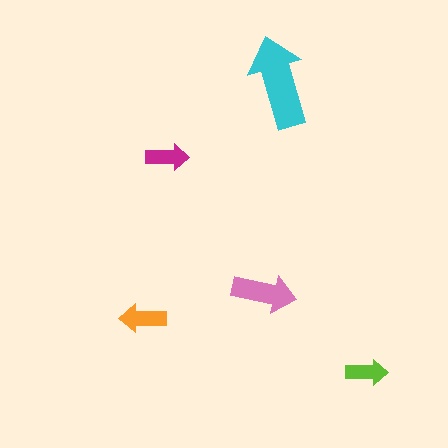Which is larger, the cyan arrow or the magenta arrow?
The cyan one.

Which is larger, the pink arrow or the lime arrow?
The pink one.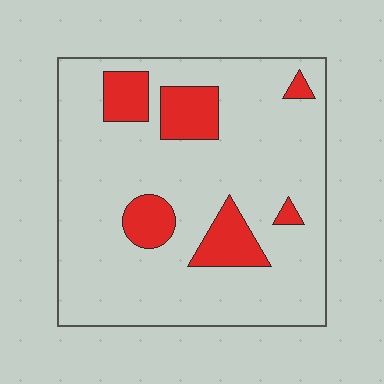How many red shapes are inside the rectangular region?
6.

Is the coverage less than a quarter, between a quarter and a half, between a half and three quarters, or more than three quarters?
Less than a quarter.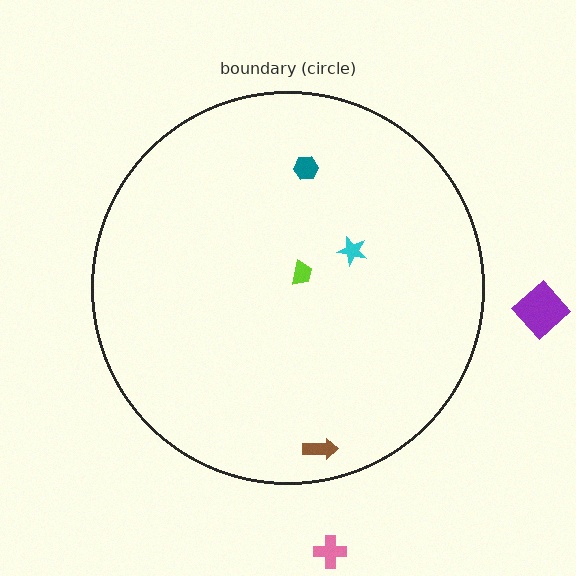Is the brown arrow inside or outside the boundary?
Inside.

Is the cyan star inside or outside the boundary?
Inside.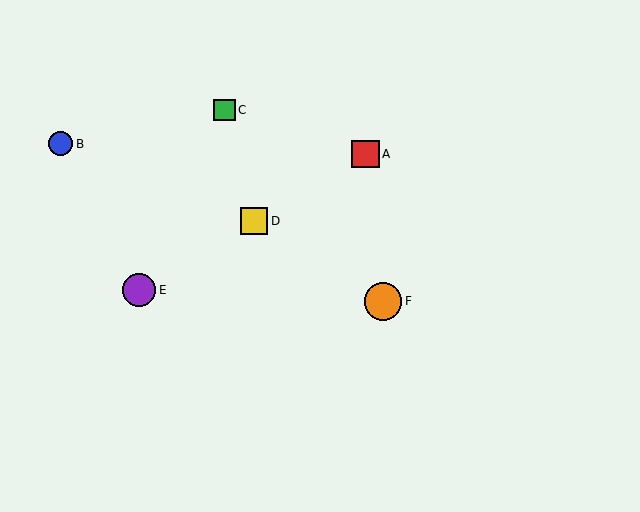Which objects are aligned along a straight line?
Objects A, D, E are aligned along a straight line.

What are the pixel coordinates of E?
Object E is at (139, 290).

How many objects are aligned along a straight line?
3 objects (A, D, E) are aligned along a straight line.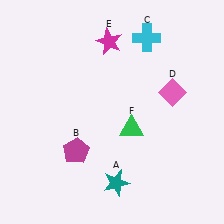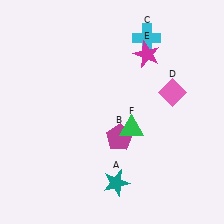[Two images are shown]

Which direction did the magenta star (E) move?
The magenta star (E) moved right.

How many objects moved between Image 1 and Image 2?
2 objects moved between the two images.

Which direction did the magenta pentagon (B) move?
The magenta pentagon (B) moved right.